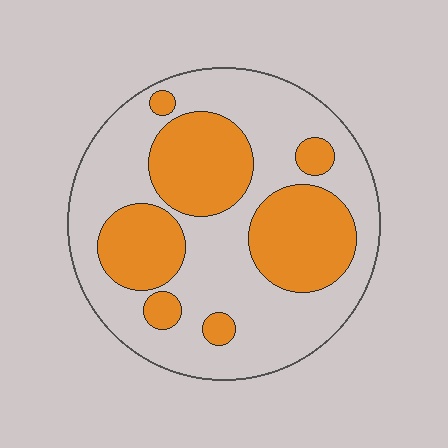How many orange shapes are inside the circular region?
7.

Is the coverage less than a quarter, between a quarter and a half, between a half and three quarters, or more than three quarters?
Between a quarter and a half.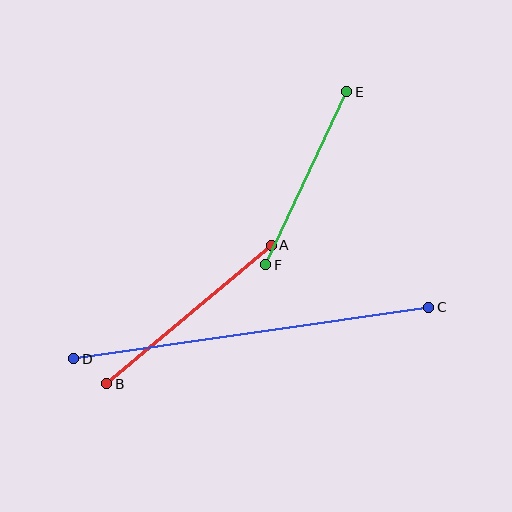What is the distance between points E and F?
The distance is approximately 191 pixels.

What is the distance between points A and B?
The distance is approximately 215 pixels.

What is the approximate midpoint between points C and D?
The midpoint is at approximately (251, 333) pixels.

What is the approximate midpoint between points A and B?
The midpoint is at approximately (189, 314) pixels.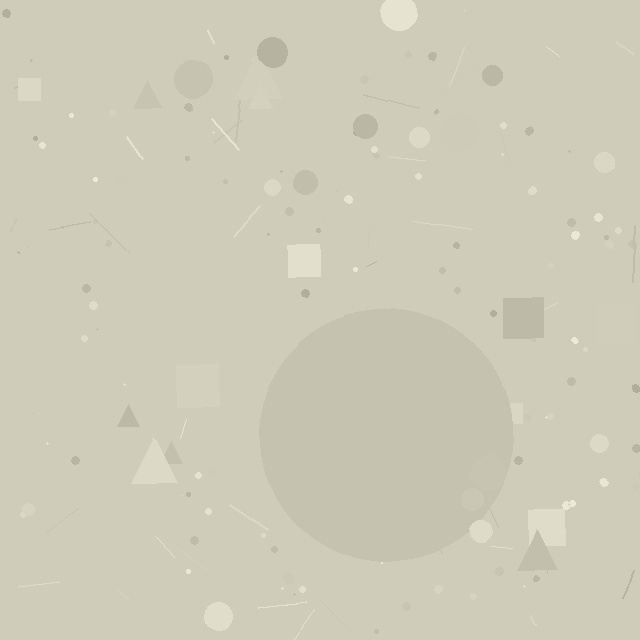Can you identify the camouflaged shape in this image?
The camouflaged shape is a circle.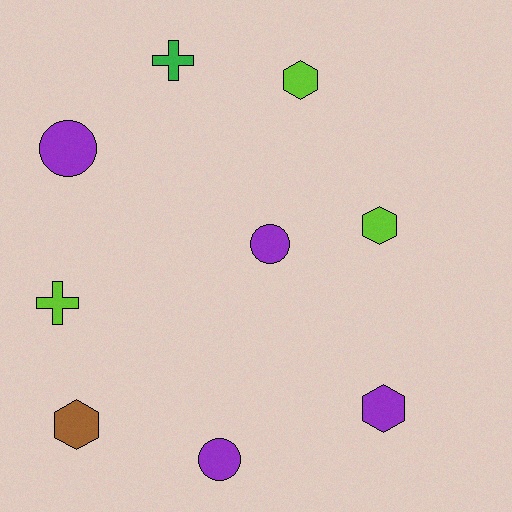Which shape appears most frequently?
Hexagon, with 4 objects.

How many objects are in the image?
There are 9 objects.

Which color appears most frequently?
Purple, with 4 objects.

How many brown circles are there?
There are no brown circles.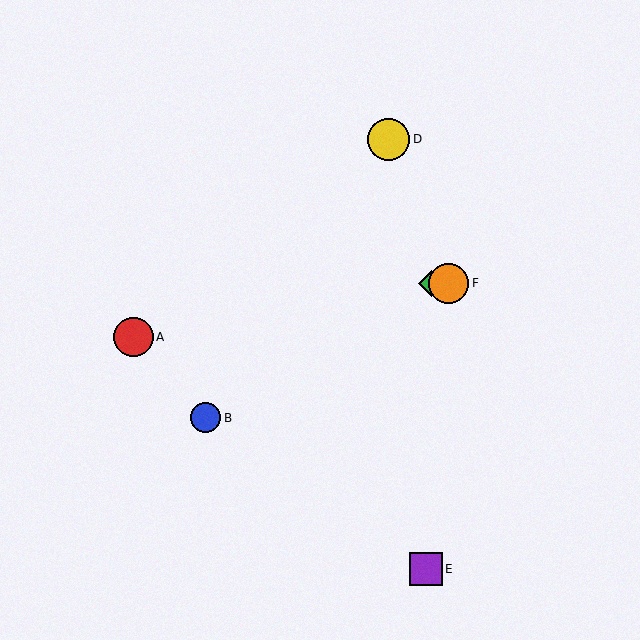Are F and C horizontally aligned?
Yes, both are at y≈283.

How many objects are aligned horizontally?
2 objects (C, F) are aligned horizontally.